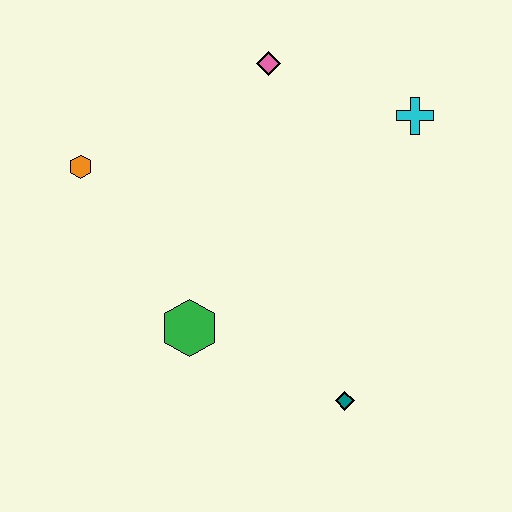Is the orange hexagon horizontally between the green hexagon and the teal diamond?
No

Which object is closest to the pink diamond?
The cyan cross is closest to the pink diamond.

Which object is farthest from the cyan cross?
The orange hexagon is farthest from the cyan cross.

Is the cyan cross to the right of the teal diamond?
Yes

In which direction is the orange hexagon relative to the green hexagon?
The orange hexagon is above the green hexagon.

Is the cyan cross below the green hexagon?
No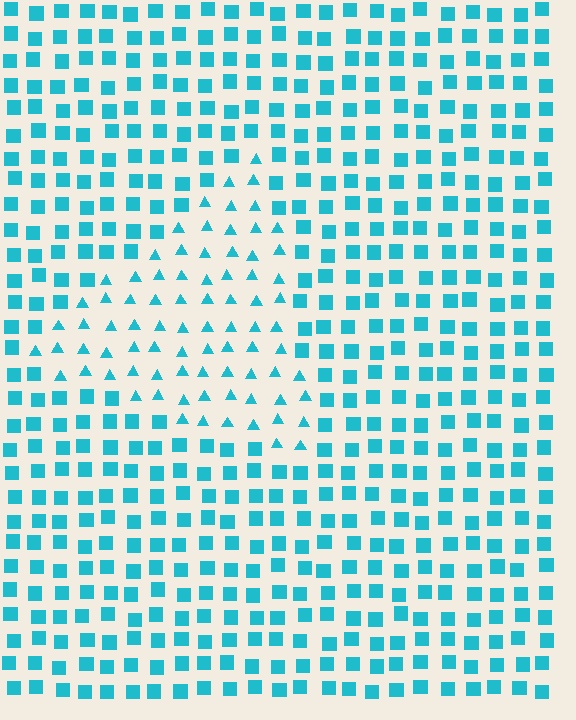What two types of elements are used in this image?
The image uses triangles inside the triangle region and squares outside it.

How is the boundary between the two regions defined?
The boundary is defined by a change in element shape: triangles inside vs. squares outside. All elements share the same color and spacing.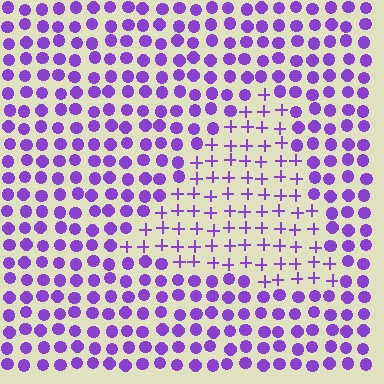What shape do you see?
I see a triangle.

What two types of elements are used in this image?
The image uses plus signs inside the triangle region and circles outside it.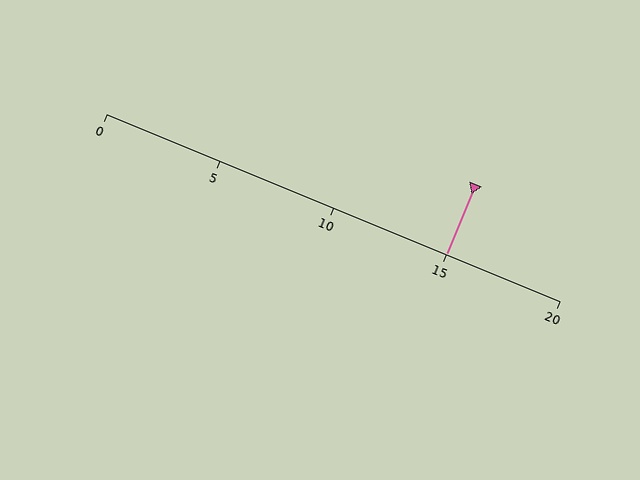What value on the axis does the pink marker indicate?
The marker indicates approximately 15.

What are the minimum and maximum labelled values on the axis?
The axis runs from 0 to 20.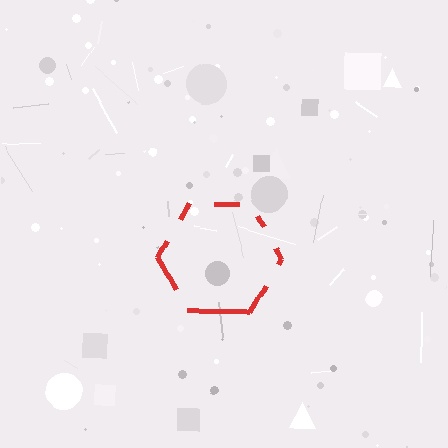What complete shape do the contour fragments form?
The contour fragments form a hexagon.